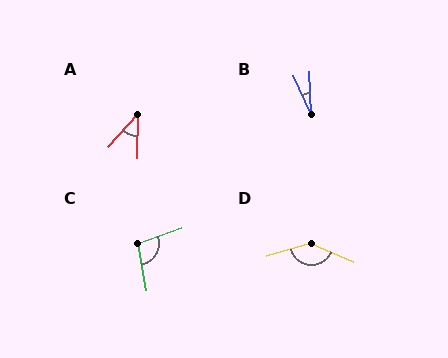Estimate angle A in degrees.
Approximately 42 degrees.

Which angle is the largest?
D, at approximately 141 degrees.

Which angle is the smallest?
B, at approximately 22 degrees.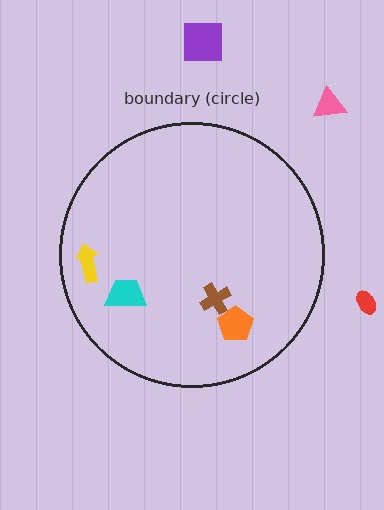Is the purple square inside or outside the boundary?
Outside.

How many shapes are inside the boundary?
4 inside, 3 outside.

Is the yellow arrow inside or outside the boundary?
Inside.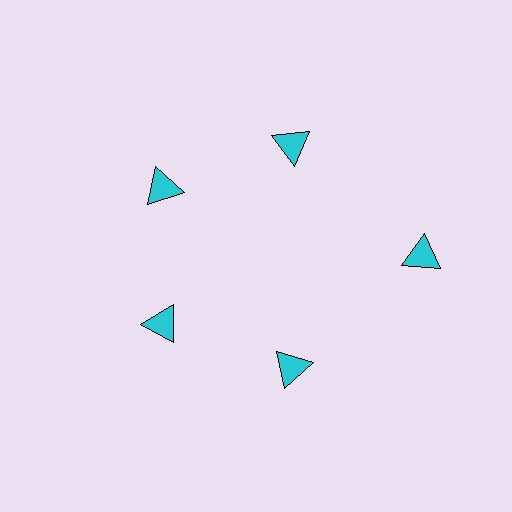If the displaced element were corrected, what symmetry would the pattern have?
It would have 5-fold rotational symmetry — the pattern would map onto itself every 72 degrees.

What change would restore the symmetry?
The symmetry would be restored by moving it inward, back onto the ring so that all 5 triangles sit at equal angles and equal distance from the center.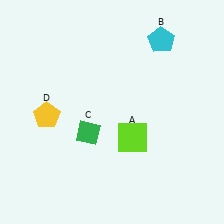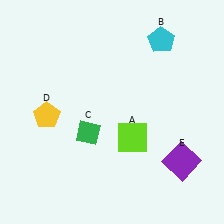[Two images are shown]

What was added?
A purple square (E) was added in Image 2.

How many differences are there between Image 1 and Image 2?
There is 1 difference between the two images.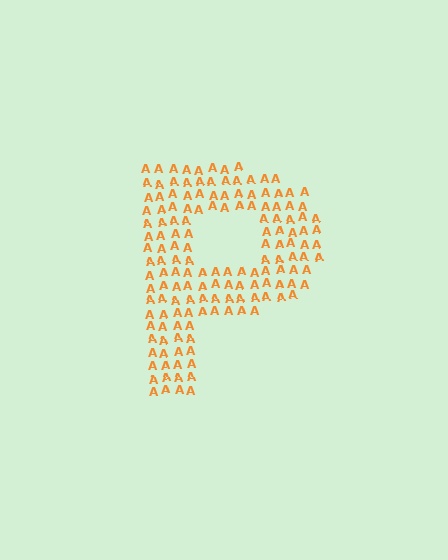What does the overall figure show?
The overall figure shows the letter P.